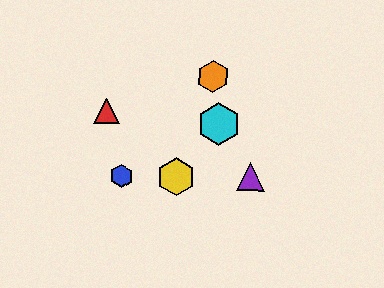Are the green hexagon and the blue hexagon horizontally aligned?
Yes, both are at y≈177.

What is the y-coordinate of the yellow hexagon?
The yellow hexagon is at y≈177.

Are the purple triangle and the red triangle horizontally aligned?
No, the purple triangle is at y≈177 and the red triangle is at y≈111.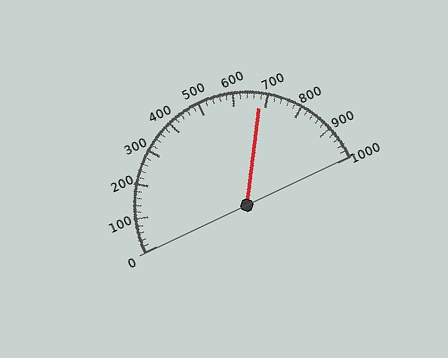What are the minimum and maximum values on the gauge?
The gauge ranges from 0 to 1000.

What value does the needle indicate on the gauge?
The needle indicates approximately 680.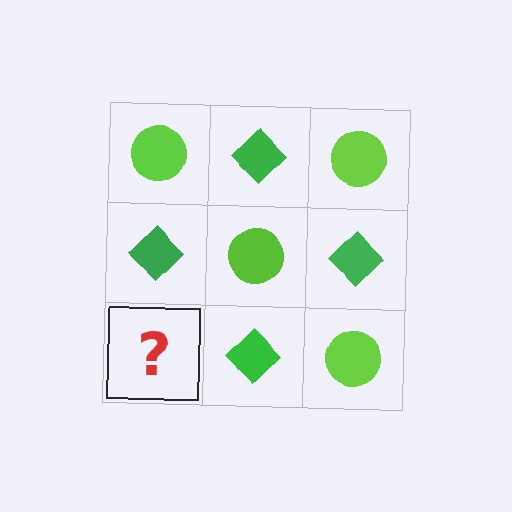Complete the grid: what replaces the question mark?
The question mark should be replaced with a lime circle.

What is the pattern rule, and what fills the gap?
The rule is that it alternates lime circle and green diamond in a checkerboard pattern. The gap should be filled with a lime circle.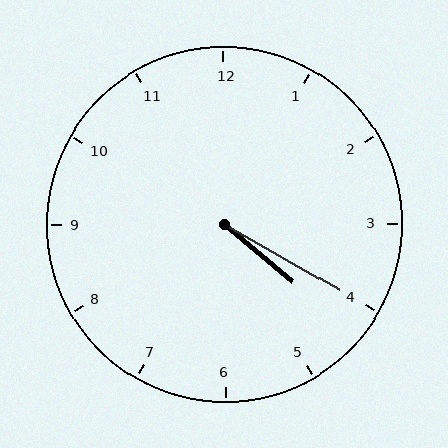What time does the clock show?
4:20.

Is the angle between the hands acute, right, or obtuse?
It is acute.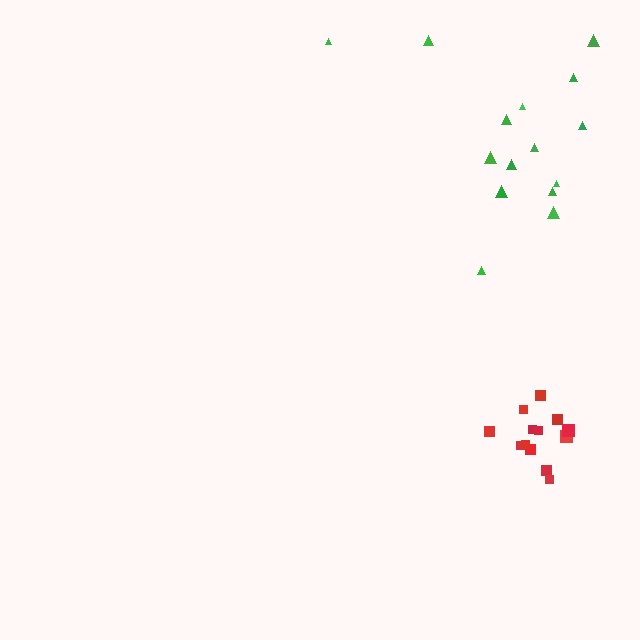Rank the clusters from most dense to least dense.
red, green.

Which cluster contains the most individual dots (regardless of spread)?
Green (15).